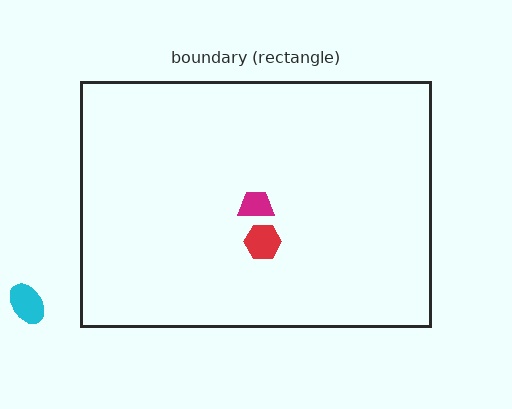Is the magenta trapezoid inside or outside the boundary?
Inside.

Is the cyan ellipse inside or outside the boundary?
Outside.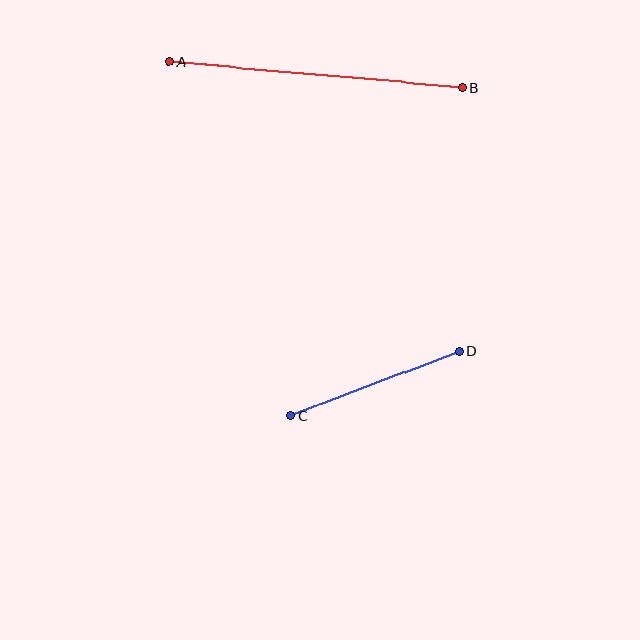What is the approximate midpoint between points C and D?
The midpoint is at approximately (375, 383) pixels.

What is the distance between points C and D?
The distance is approximately 180 pixels.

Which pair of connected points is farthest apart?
Points A and B are farthest apart.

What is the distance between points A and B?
The distance is approximately 294 pixels.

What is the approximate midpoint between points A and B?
The midpoint is at approximately (316, 75) pixels.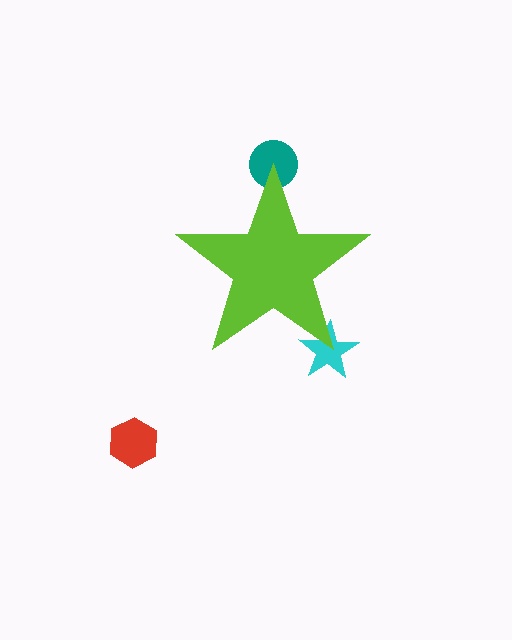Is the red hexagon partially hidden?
No, the red hexagon is fully visible.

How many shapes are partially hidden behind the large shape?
2 shapes are partially hidden.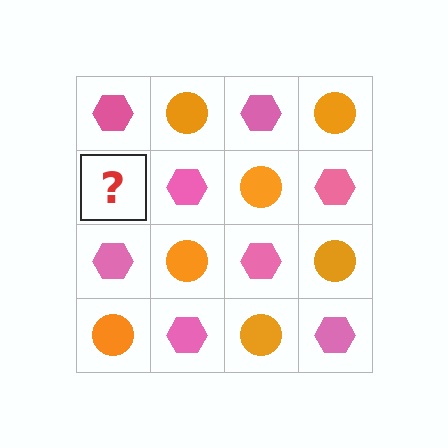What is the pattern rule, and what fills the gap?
The rule is that it alternates pink hexagon and orange circle in a checkerboard pattern. The gap should be filled with an orange circle.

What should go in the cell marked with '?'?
The missing cell should contain an orange circle.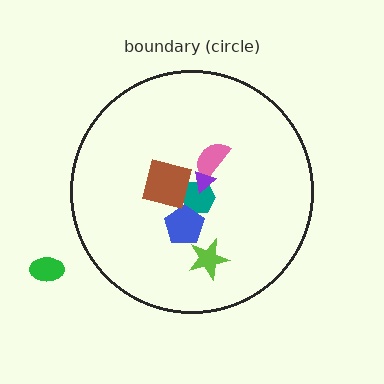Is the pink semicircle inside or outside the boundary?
Inside.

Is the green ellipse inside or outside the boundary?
Outside.